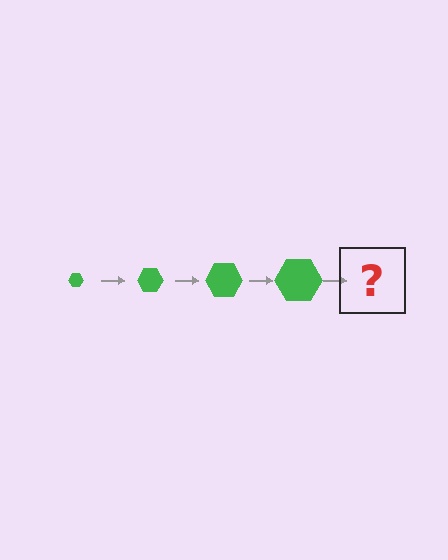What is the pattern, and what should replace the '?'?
The pattern is that the hexagon gets progressively larger each step. The '?' should be a green hexagon, larger than the previous one.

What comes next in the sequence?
The next element should be a green hexagon, larger than the previous one.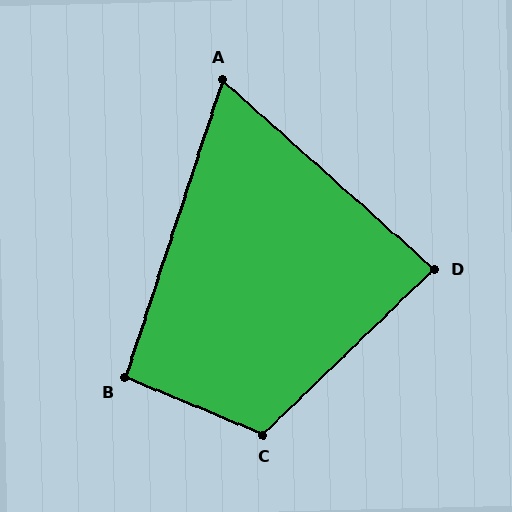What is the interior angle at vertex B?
Approximately 94 degrees (approximately right).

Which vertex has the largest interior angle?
C, at approximately 113 degrees.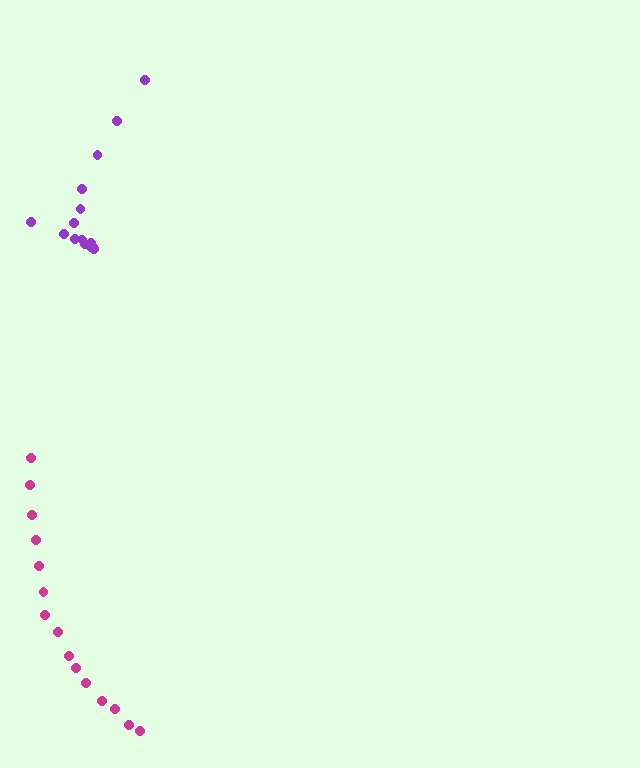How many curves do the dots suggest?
There are 2 distinct paths.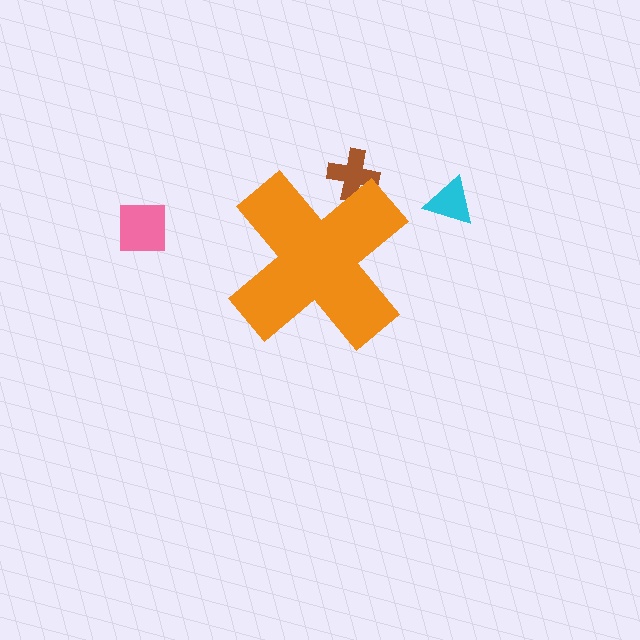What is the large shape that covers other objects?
An orange cross.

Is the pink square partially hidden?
No, the pink square is fully visible.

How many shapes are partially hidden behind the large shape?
1 shape is partially hidden.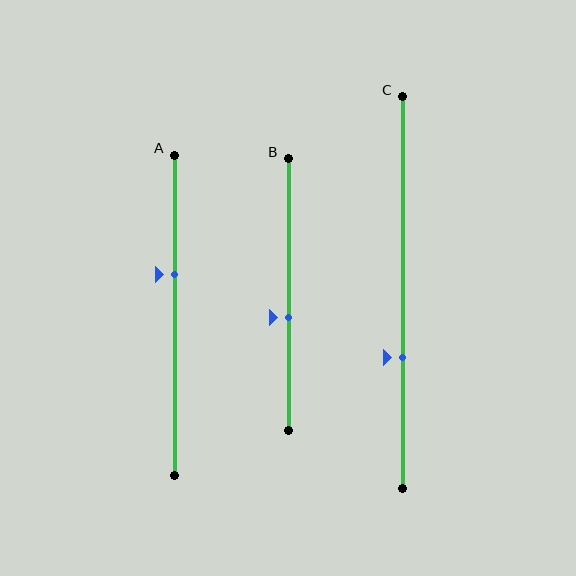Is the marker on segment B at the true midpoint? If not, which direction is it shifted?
No, the marker on segment B is shifted downward by about 8% of the segment length.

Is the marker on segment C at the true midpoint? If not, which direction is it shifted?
No, the marker on segment C is shifted downward by about 17% of the segment length.